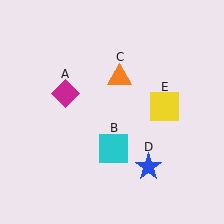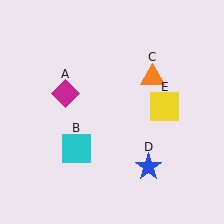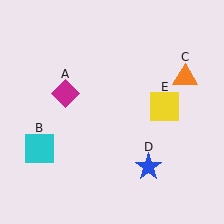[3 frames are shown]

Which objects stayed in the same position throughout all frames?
Magenta diamond (object A) and blue star (object D) and yellow square (object E) remained stationary.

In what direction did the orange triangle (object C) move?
The orange triangle (object C) moved right.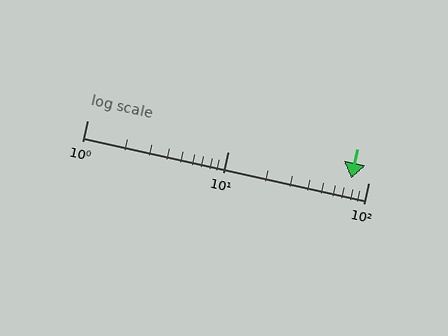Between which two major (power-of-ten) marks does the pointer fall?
The pointer is between 10 and 100.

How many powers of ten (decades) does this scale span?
The scale spans 2 decades, from 1 to 100.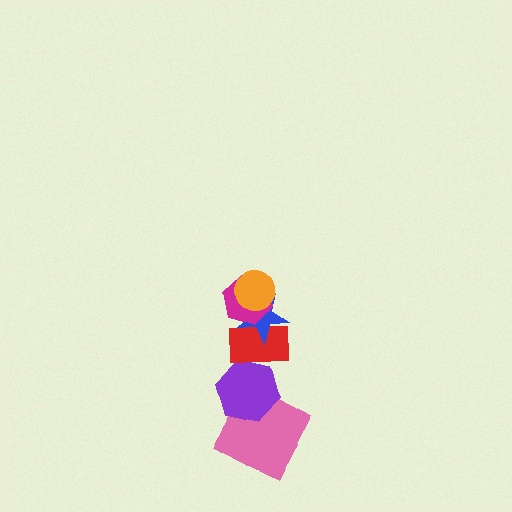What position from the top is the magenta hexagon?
The magenta hexagon is 2nd from the top.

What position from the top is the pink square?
The pink square is 6th from the top.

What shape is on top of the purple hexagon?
The red rectangle is on top of the purple hexagon.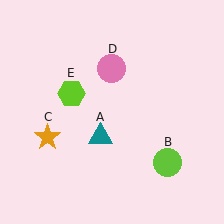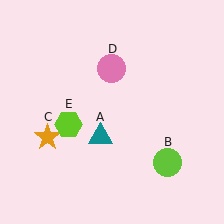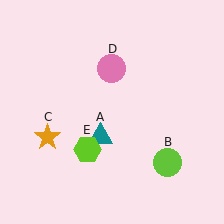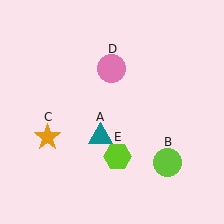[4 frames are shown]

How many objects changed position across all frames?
1 object changed position: lime hexagon (object E).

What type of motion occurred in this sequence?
The lime hexagon (object E) rotated counterclockwise around the center of the scene.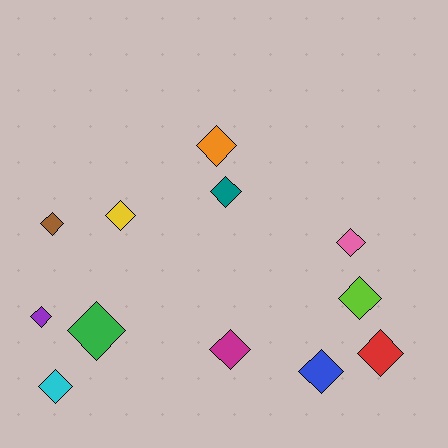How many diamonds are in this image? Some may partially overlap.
There are 12 diamonds.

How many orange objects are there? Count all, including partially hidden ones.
There is 1 orange object.